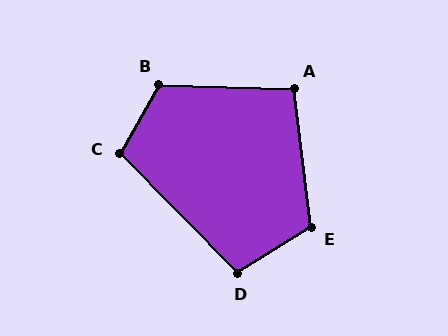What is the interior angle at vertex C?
Approximately 105 degrees (obtuse).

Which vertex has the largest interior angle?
B, at approximately 118 degrees.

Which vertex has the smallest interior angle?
A, at approximately 99 degrees.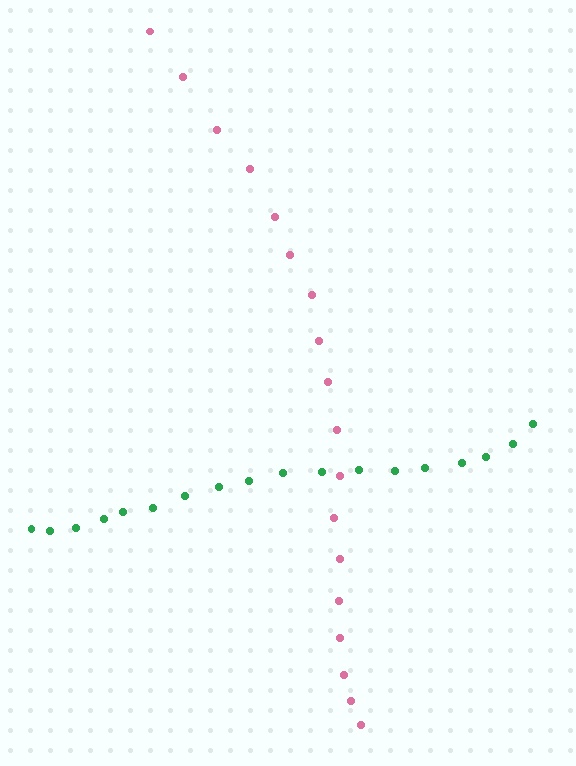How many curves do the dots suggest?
There are 2 distinct paths.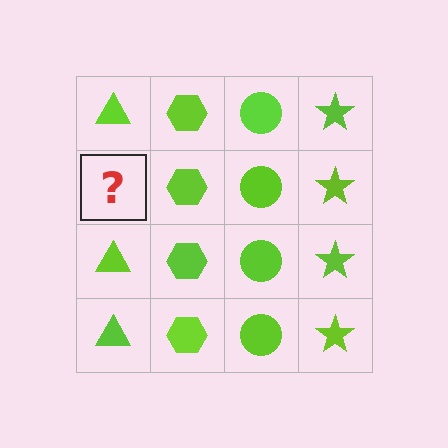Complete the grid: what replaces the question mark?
The question mark should be replaced with a lime triangle.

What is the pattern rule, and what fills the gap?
The rule is that each column has a consistent shape. The gap should be filled with a lime triangle.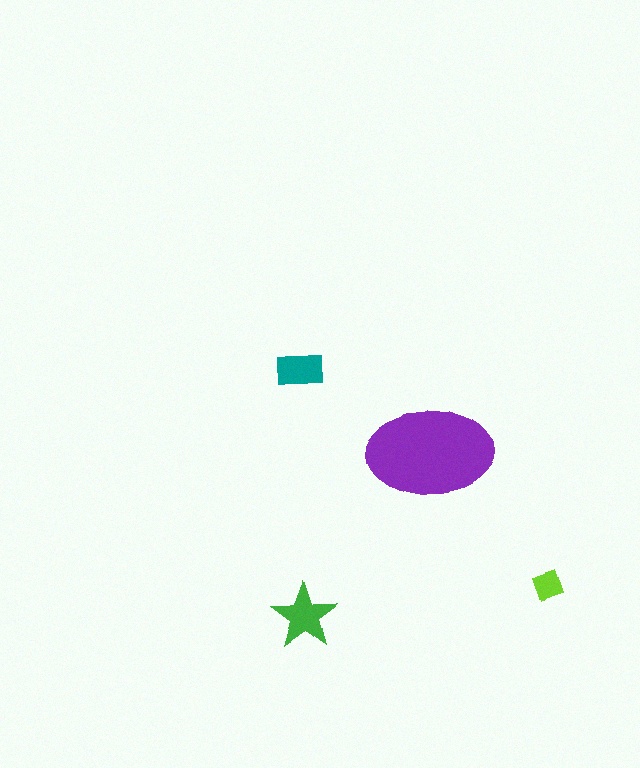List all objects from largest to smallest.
The purple ellipse, the green star, the teal rectangle, the lime diamond.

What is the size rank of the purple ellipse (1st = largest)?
1st.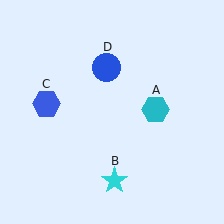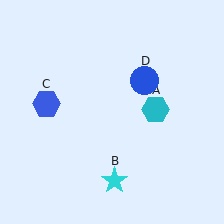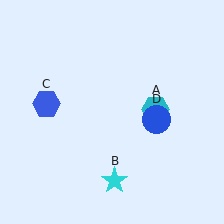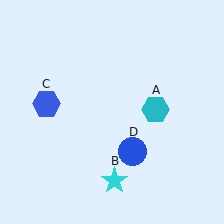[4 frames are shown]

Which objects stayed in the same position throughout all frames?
Cyan hexagon (object A) and cyan star (object B) and blue hexagon (object C) remained stationary.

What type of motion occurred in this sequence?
The blue circle (object D) rotated clockwise around the center of the scene.